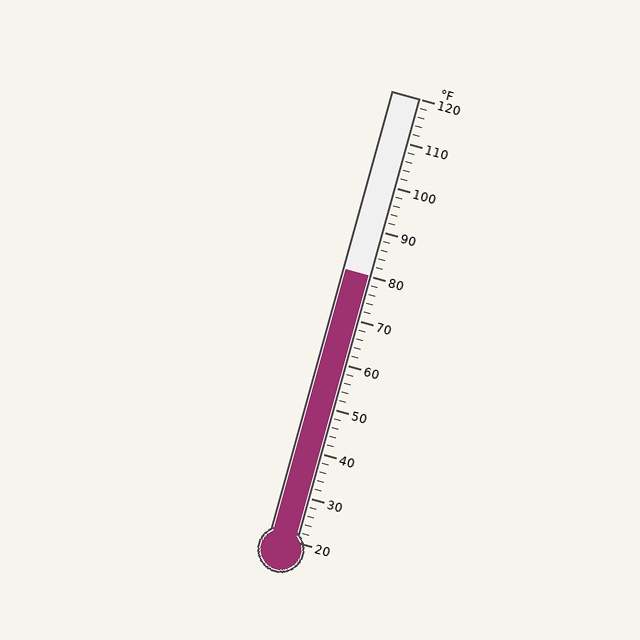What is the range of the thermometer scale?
The thermometer scale ranges from 20°F to 120°F.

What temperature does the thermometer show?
The thermometer shows approximately 80°F.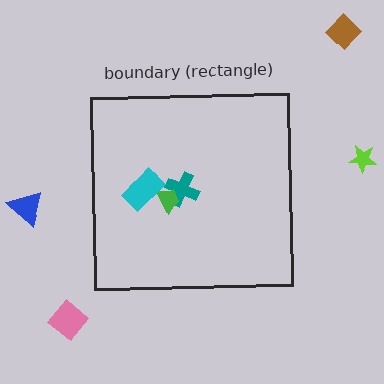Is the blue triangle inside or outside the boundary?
Outside.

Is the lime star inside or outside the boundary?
Outside.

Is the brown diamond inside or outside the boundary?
Outside.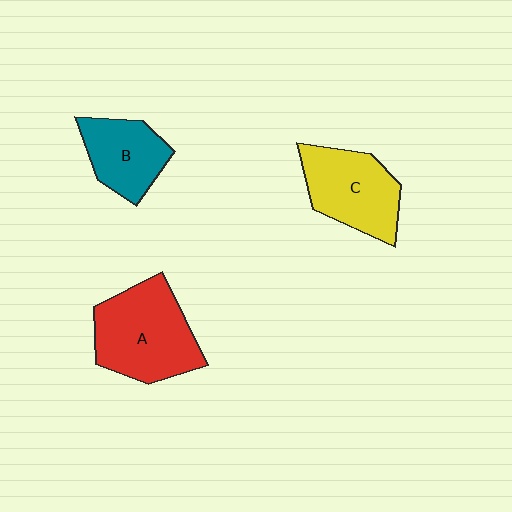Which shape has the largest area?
Shape A (red).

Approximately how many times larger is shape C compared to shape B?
Approximately 1.3 times.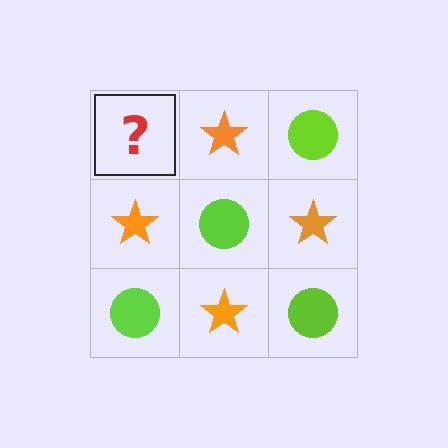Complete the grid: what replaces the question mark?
The question mark should be replaced with a lime circle.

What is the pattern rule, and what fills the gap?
The rule is that it alternates lime circle and orange star in a checkerboard pattern. The gap should be filled with a lime circle.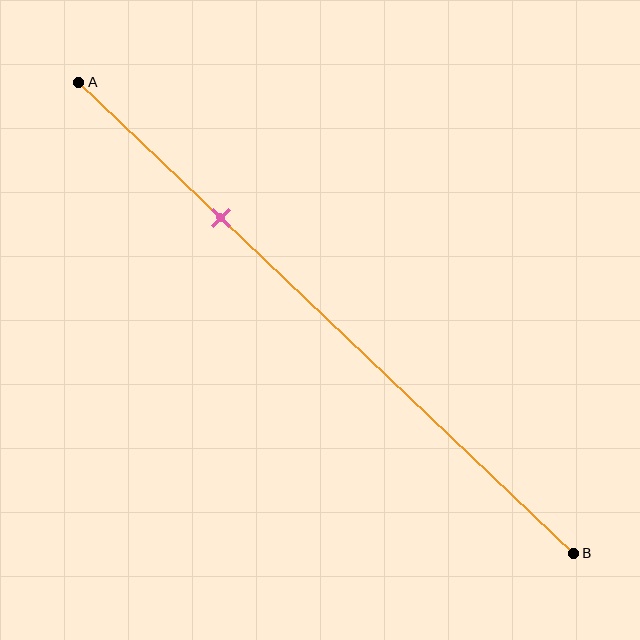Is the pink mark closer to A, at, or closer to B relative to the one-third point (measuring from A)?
The pink mark is closer to point A than the one-third point of segment AB.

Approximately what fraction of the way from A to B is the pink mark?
The pink mark is approximately 30% of the way from A to B.